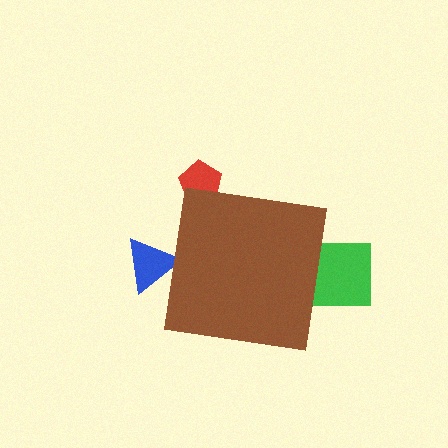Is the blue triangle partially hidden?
Yes, the blue triangle is partially hidden behind the brown square.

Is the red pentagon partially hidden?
Yes, the red pentagon is partially hidden behind the brown square.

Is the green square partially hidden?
Yes, the green square is partially hidden behind the brown square.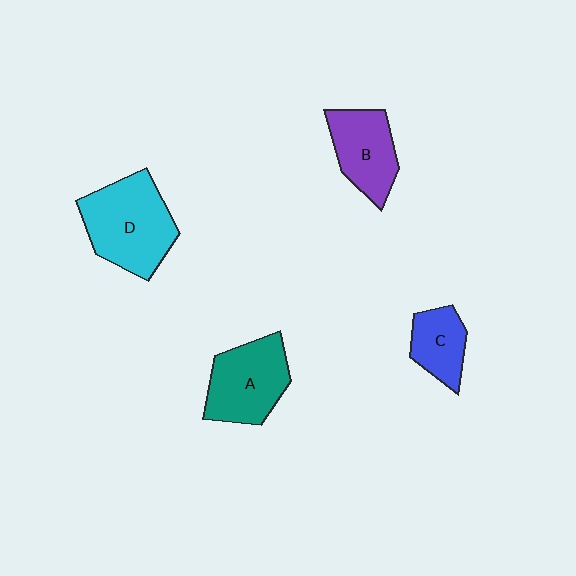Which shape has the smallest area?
Shape C (blue).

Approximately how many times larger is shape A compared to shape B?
Approximately 1.2 times.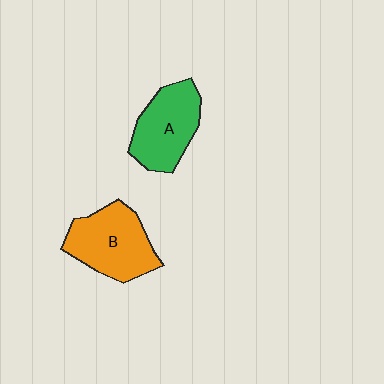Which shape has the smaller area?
Shape A (green).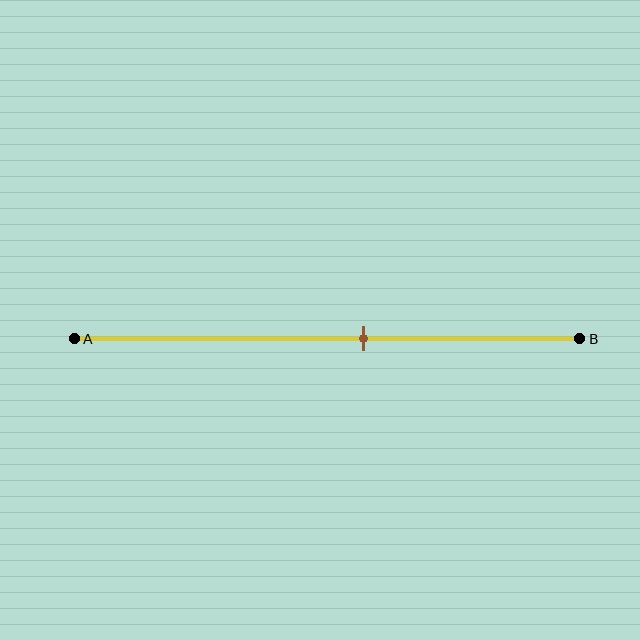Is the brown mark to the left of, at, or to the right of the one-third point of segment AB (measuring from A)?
The brown mark is to the right of the one-third point of segment AB.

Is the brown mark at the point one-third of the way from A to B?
No, the mark is at about 55% from A, not at the 33% one-third point.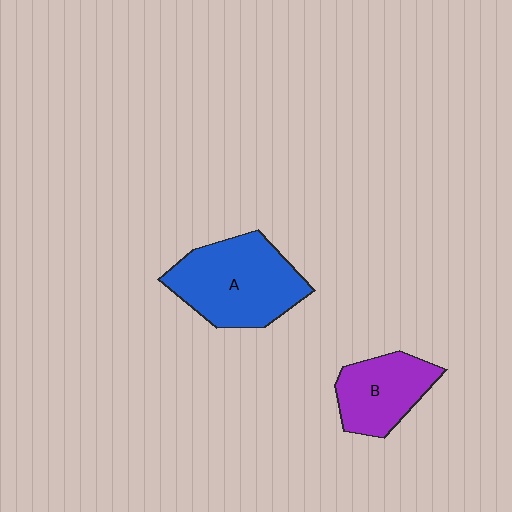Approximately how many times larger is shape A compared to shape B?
Approximately 1.5 times.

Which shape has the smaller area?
Shape B (purple).